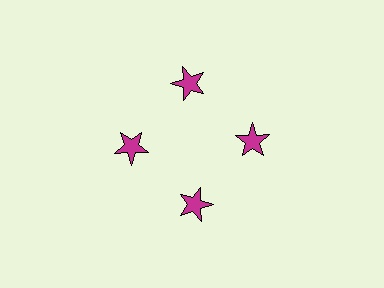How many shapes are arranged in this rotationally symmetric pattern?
There are 4 shapes, arranged in 4 groups of 1.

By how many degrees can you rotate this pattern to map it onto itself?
The pattern maps onto itself every 90 degrees of rotation.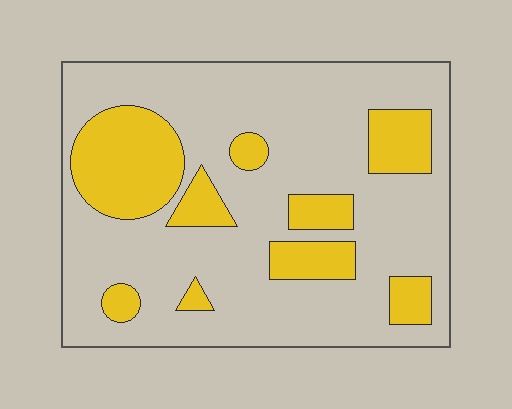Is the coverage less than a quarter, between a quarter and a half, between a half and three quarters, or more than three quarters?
Less than a quarter.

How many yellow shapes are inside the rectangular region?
9.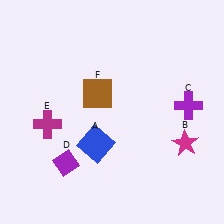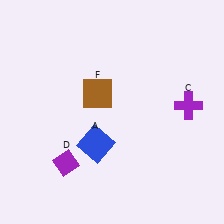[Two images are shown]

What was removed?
The magenta star (B), the magenta cross (E) were removed in Image 2.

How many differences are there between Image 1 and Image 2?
There are 2 differences between the two images.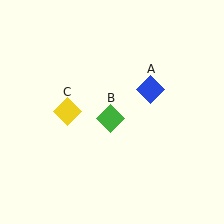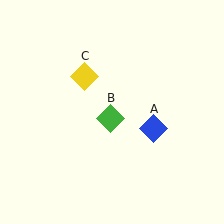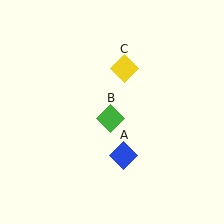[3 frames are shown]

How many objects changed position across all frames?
2 objects changed position: blue diamond (object A), yellow diamond (object C).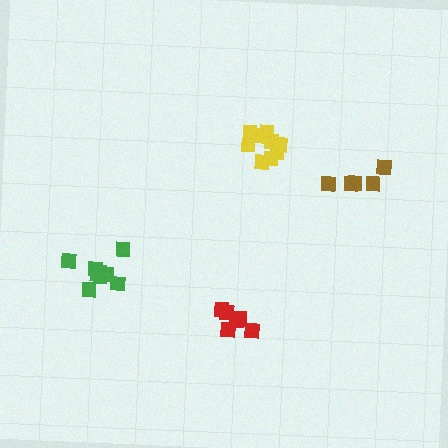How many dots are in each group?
Group 1: 9 dots, Group 2: 9 dots, Group 3: 5 dots, Group 4: 7 dots (30 total).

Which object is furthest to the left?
The green cluster is leftmost.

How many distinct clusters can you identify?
There are 4 distinct clusters.